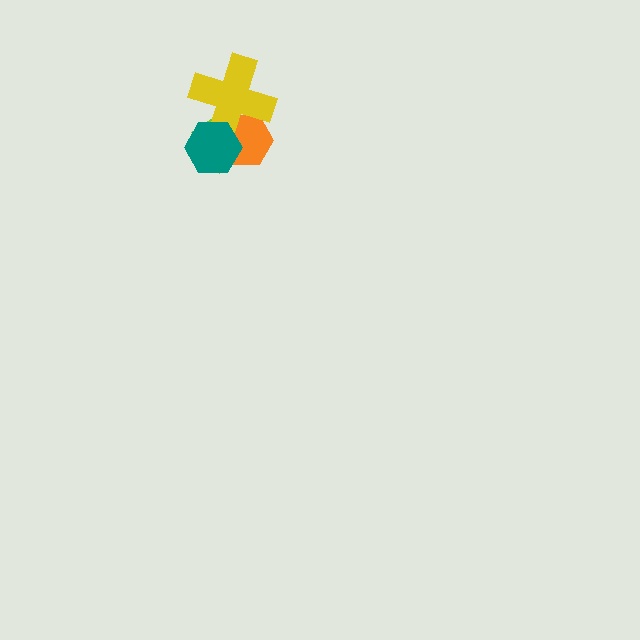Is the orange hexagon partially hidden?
Yes, it is partially covered by another shape.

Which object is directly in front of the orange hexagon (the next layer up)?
The yellow cross is directly in front of the orange hexagon.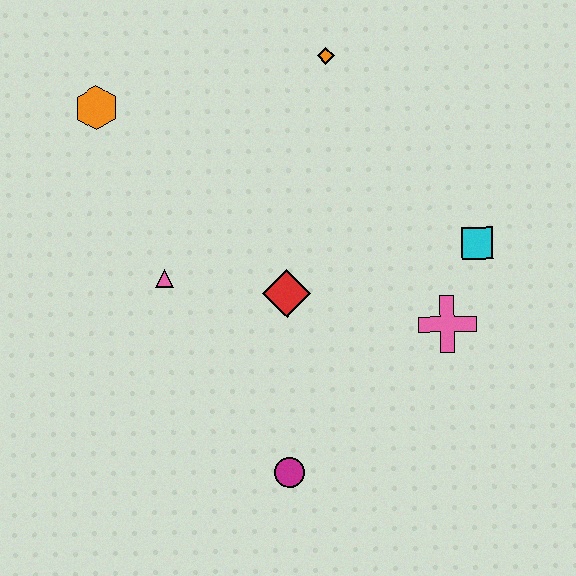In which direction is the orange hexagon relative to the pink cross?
The orange hexagon is to the left of the pink cross.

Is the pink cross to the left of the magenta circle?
No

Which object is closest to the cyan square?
The pink cross is closest to the cyan square.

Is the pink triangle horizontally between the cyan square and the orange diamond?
No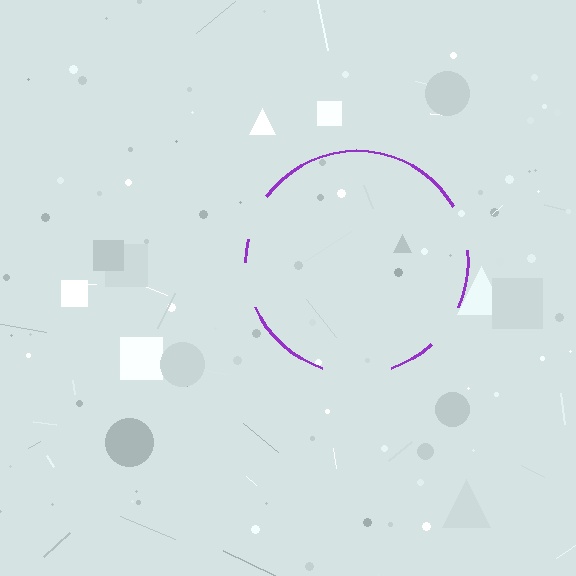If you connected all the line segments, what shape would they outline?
They would outline a circle.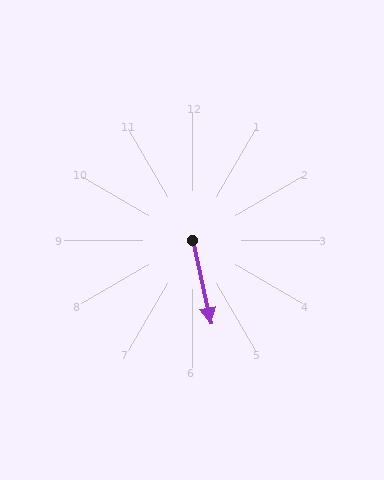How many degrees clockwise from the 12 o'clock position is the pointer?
Approximately 167 degrees.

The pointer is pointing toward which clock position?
Roughly 6 o'clock.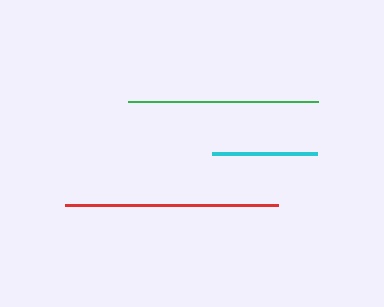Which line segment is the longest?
The red line is the longest at approximately 213 pixels.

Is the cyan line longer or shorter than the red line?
The red line is longer than the cyan line.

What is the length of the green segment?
The green segment is approximately 190 pixels long.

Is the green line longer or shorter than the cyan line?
The green line is longer than the cyan line.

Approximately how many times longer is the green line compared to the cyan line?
The green line is approximately 1.8 times the length of the cyan line.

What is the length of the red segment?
The red segment is approximately 213 pixels long.